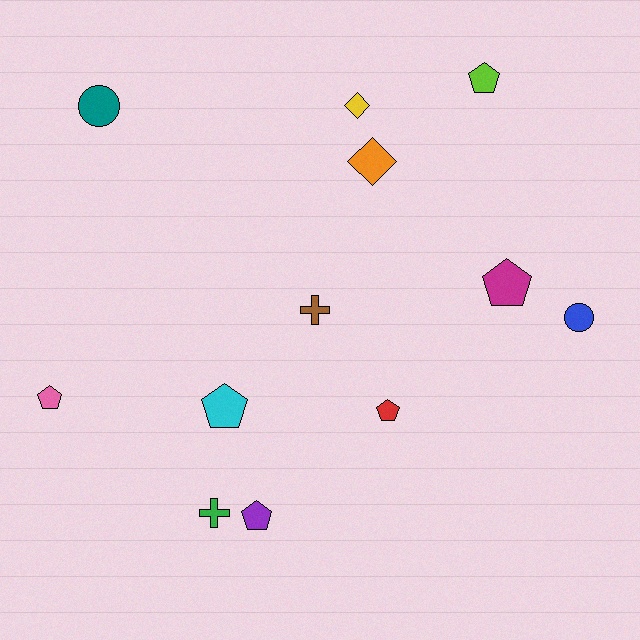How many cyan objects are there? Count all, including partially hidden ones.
There is 1 cyan object.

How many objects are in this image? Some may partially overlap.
There are 12 objects.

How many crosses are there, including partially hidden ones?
There are 2 crosses.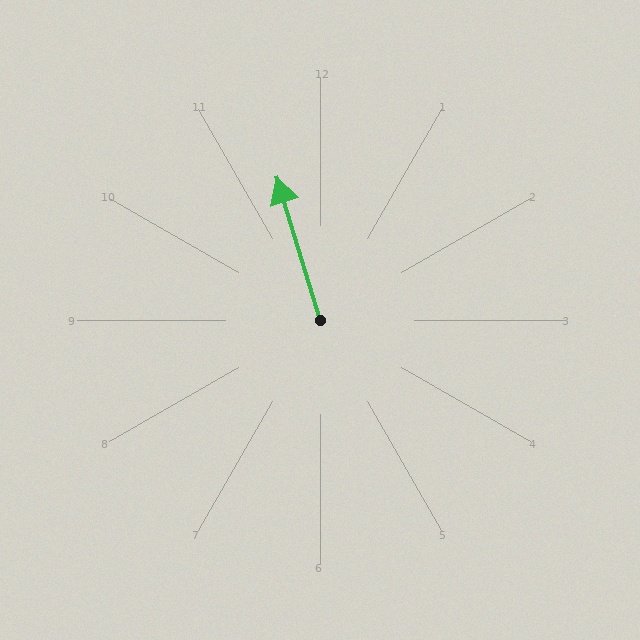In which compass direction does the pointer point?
North.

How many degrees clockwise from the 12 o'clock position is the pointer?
Approximately 343 degrees.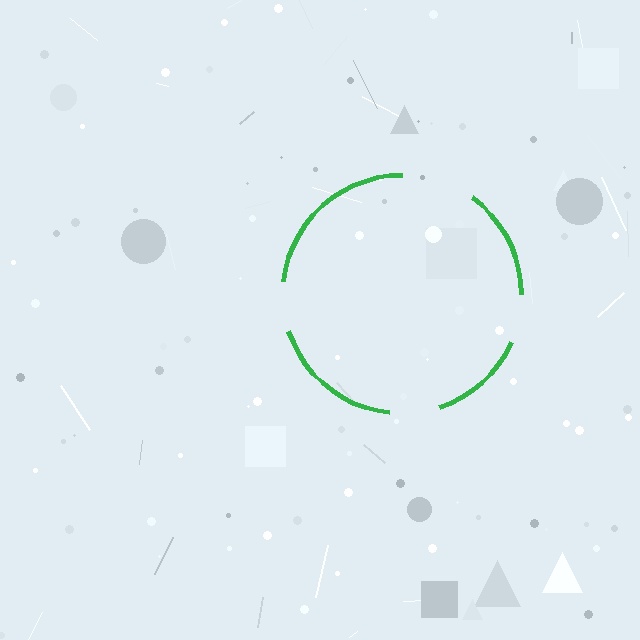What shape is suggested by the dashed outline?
The dashed outline suggests a circle.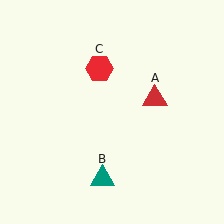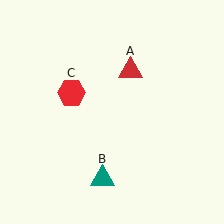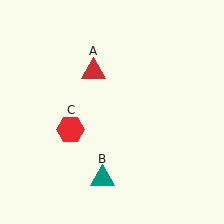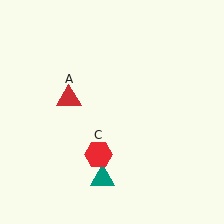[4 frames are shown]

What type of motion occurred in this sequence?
The red triangle (object A), red hexagon (object C) rotated counterclockwise around the center of the scene.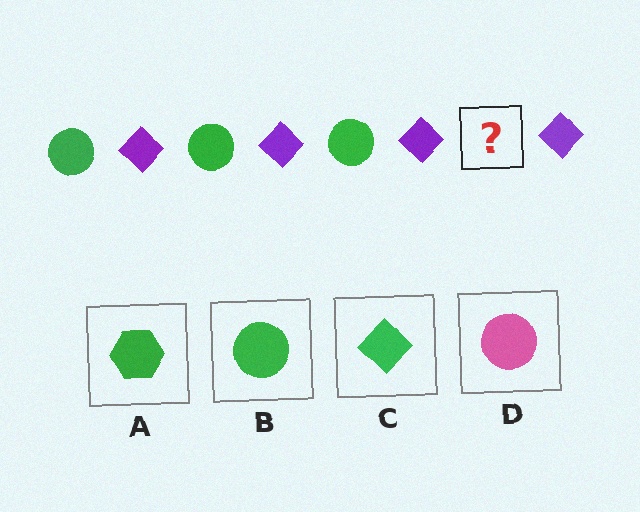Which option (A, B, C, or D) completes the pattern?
B.